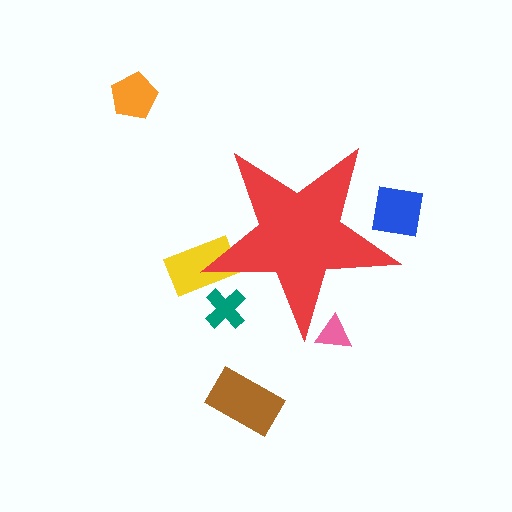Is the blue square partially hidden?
Yes, the blue square is partially hidden behind the red star.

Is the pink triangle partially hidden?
Yes, the pink triangle is partially hidden behind the red star.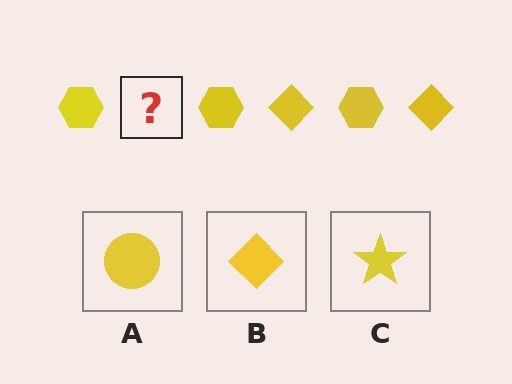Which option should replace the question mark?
Option B.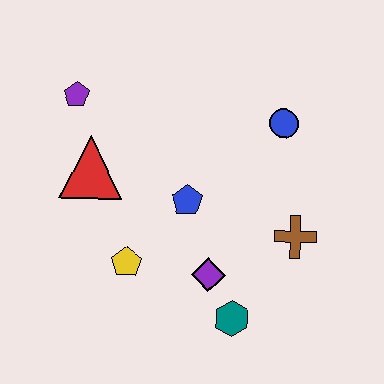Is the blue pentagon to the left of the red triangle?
No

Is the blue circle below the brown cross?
No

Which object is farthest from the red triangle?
The brown cross is farthest from the red triangle.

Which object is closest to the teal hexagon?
The purple diamond is closest to the teal hexagon.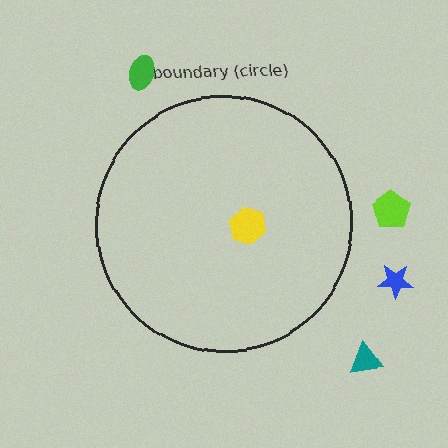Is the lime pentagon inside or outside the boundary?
Outside.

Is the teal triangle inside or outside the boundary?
Outside.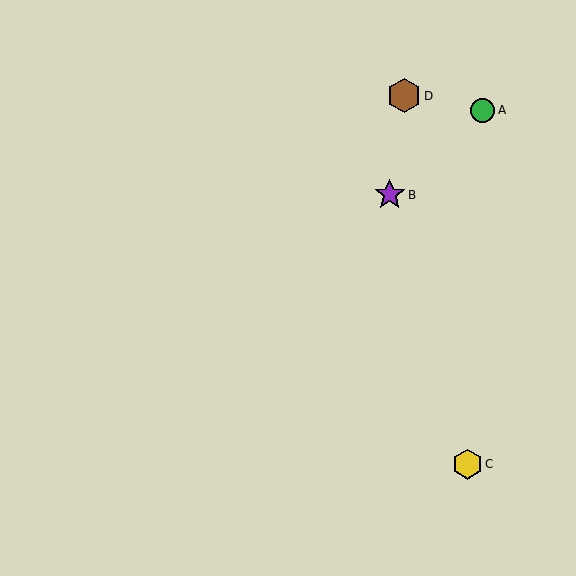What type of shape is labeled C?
Shape C is a yellow hexagon.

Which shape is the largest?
The brown hexagon (labeled D) is the largest.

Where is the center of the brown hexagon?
The center of the brown hexagon is at (404, 96).